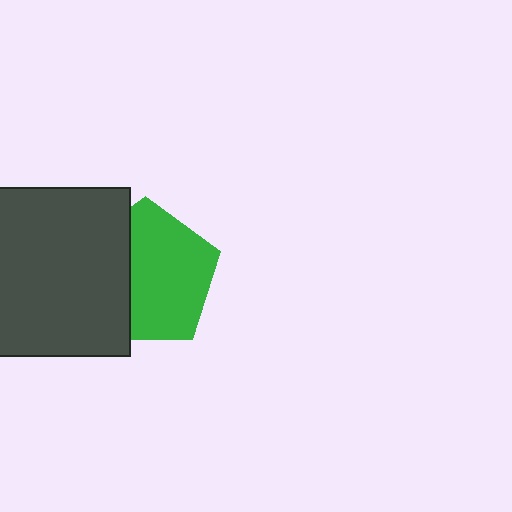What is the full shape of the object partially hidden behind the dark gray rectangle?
The partially hidden object is a green pentagon.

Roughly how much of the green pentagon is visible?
About half of it is visible (roughly 63%).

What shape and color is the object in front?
The object in front is a dark gray rectangle.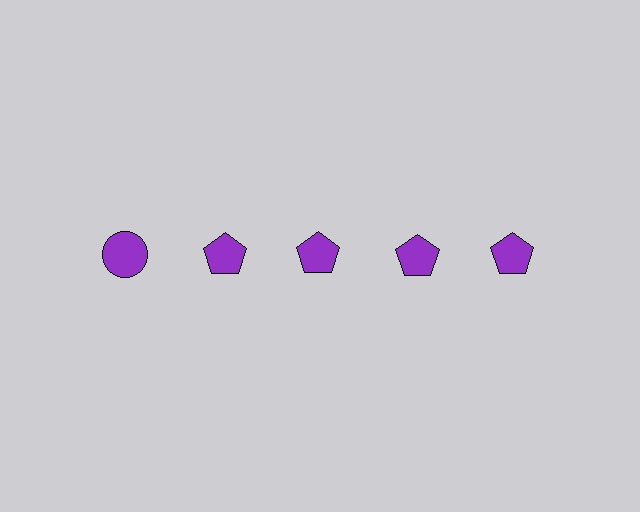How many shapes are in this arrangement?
There are 5 shapes arranged in a grid pattern.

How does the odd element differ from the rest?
It has a different shape: circle instead of pentagon.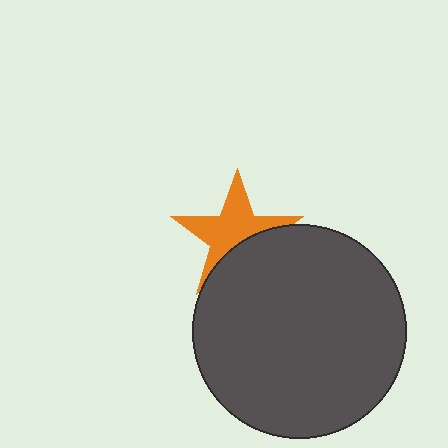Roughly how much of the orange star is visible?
About half of it is visible (roughly 63%).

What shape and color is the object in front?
The object in front is a dark gray circle.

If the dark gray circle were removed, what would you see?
You would see the complete orange star.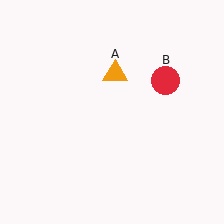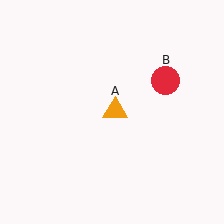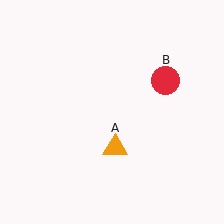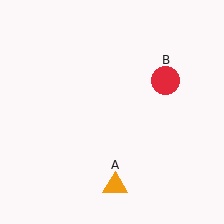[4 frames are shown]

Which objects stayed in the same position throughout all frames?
Red circle (object B) remained stationary.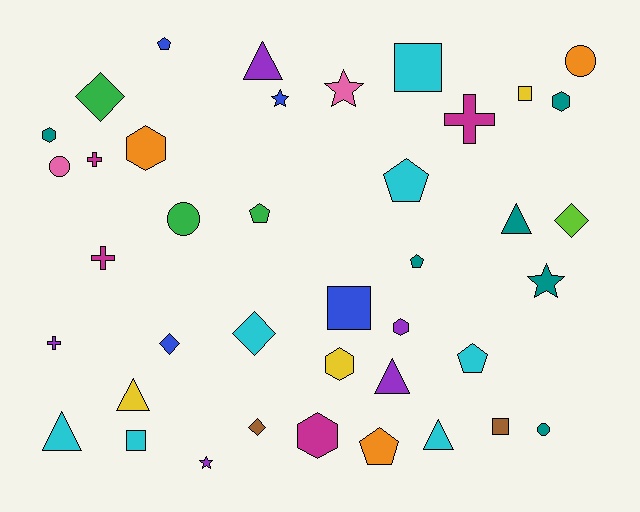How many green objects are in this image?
There are 3 green objects.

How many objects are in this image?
There are 40 objects.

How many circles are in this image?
There are 4 circles.